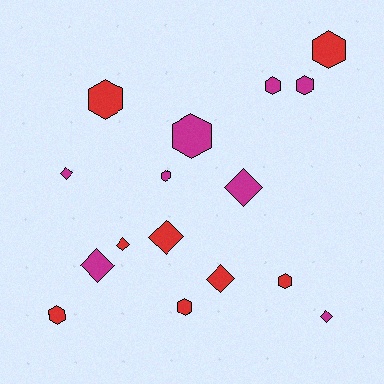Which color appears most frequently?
Magenta, with 8 objects.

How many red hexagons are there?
There are 5 red hexagons.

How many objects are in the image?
There are 16 objects.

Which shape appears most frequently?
Hexagon, with 9 objects.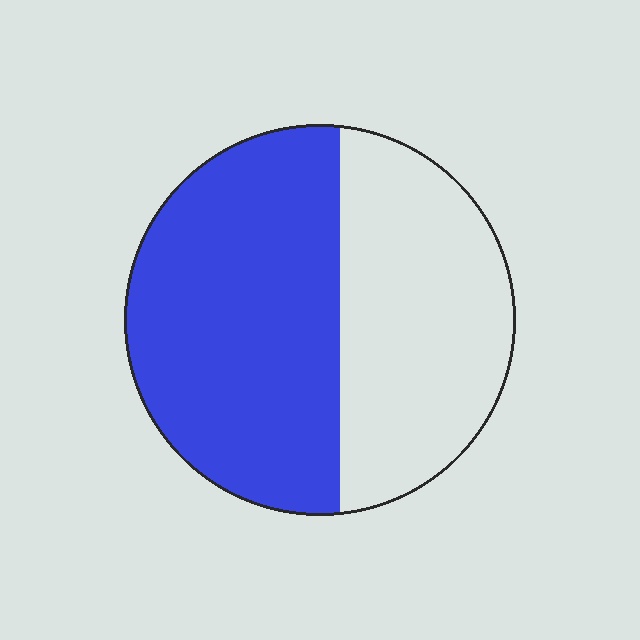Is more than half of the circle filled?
Yes.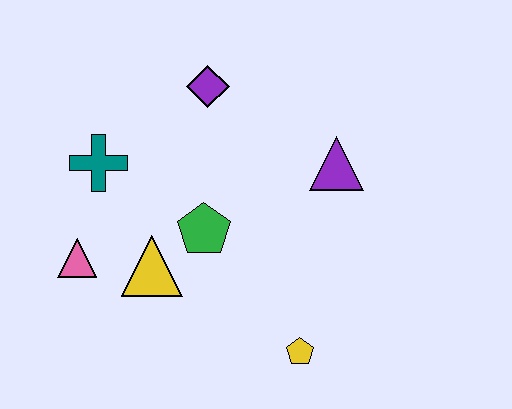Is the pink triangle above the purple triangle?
No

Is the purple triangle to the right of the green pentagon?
Yes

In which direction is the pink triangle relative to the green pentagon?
The pink triangle is to the left of the green pentagon.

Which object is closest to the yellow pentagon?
The green pentagon is closest to the yellow pentagon.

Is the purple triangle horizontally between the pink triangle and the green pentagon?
No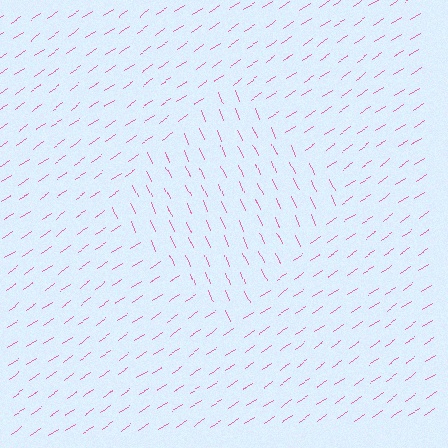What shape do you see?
I see a diamond.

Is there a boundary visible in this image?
Yes, there is a texture boundary formed by a change in line orientation.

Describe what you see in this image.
The image is filled with small pink line segments. A diamond region in the image has lines oriented differently from the surrounding lines, creating a visible texture boundary.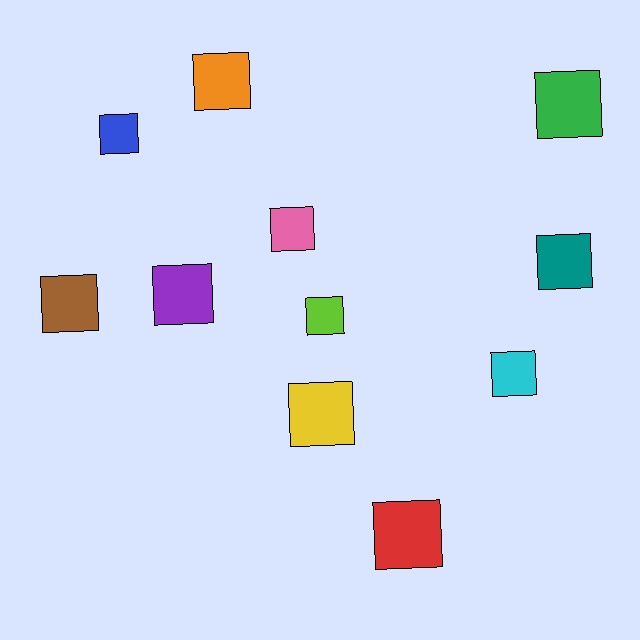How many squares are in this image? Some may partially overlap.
There are 11 squares.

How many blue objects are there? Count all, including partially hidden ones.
There is 1 blue object.